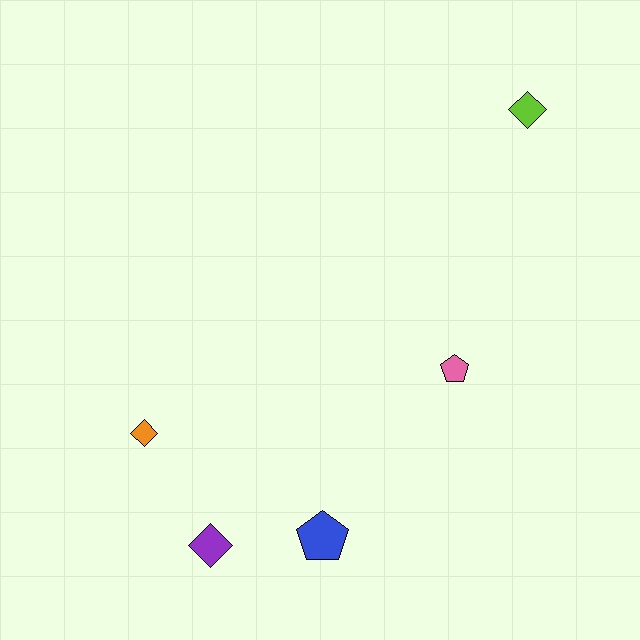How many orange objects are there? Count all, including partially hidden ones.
There is 1 orange object.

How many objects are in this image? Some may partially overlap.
There are 5 objects.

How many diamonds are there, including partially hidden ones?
There are 3 diamonds.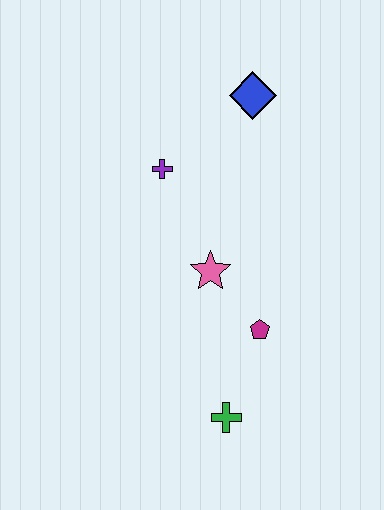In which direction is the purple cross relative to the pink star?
The purple cross is above the pink star.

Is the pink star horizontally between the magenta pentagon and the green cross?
No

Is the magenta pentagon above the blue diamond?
No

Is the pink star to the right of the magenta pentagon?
No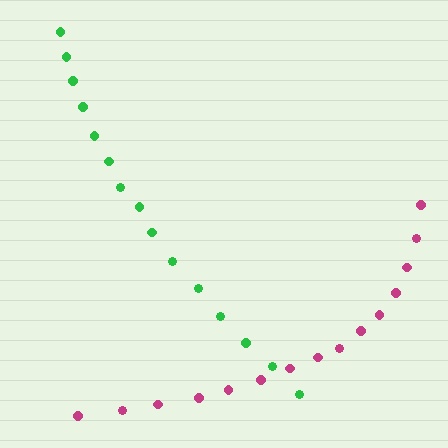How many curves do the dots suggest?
There are 2 distinct paths.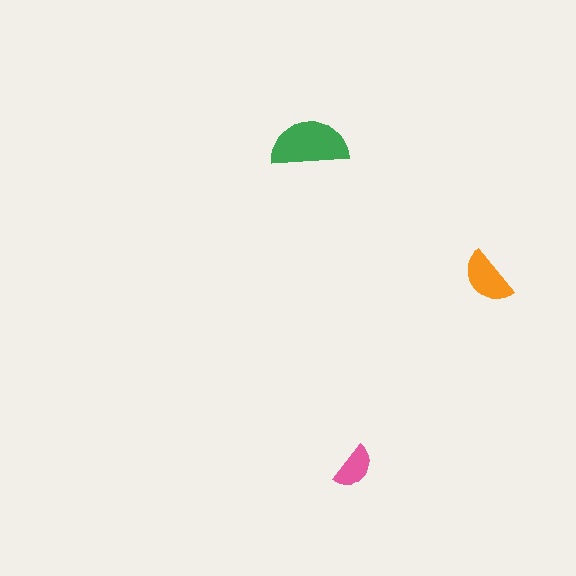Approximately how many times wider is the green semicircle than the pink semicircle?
About 1.5 times wider.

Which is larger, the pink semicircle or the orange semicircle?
The orange one.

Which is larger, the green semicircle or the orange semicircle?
The green one.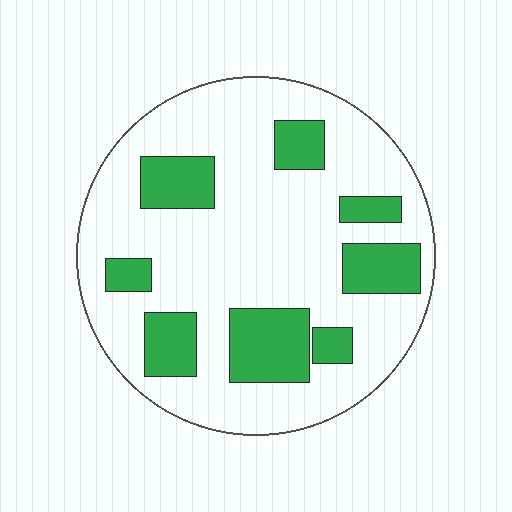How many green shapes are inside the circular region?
8.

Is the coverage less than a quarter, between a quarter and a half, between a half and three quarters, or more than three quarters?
Less than a quarter.